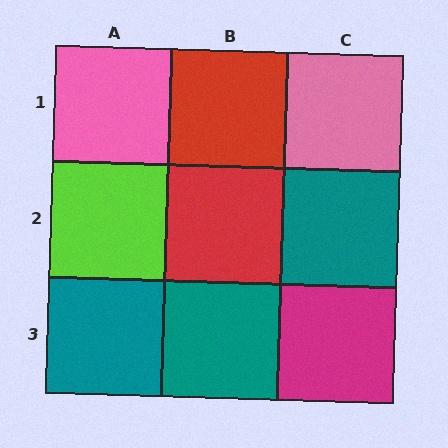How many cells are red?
2 cells are red.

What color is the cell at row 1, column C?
Pink.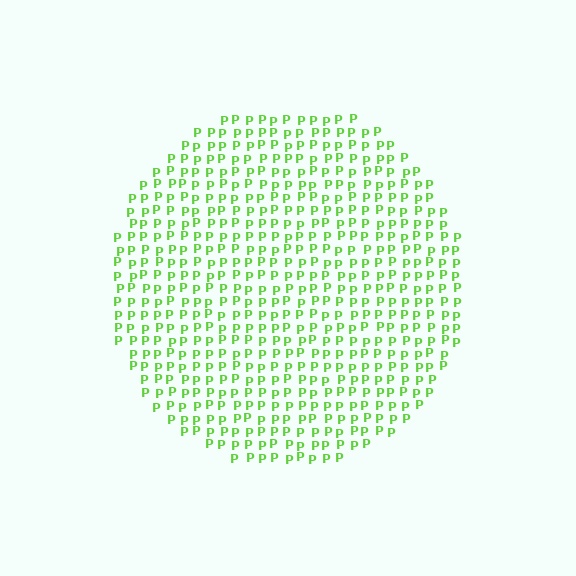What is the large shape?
The large shape is a circle.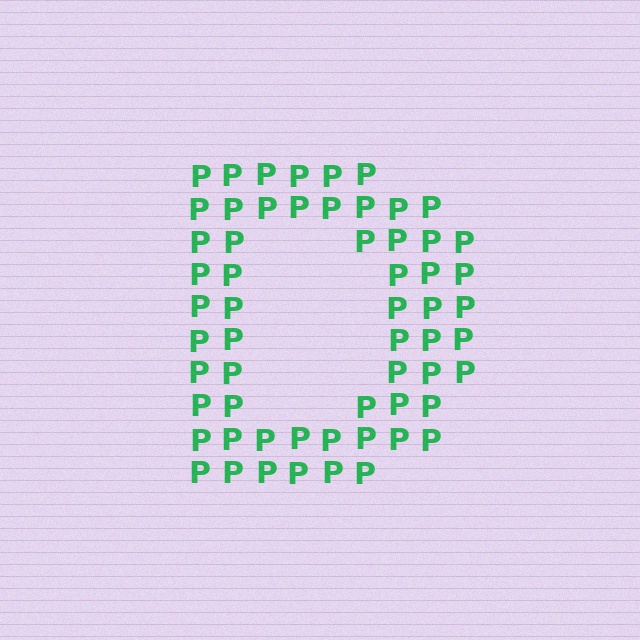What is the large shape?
The large shape is the letter D.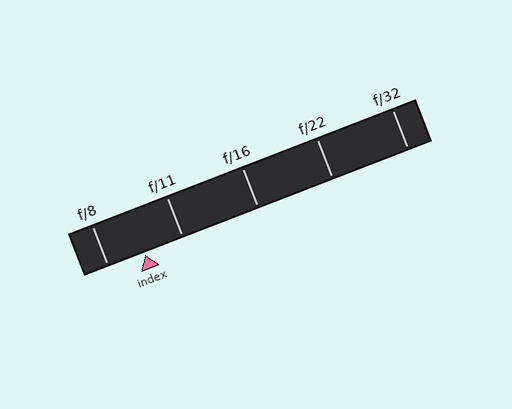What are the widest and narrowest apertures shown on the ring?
The widest aperture shown is f/8 and the narrowest is f/32.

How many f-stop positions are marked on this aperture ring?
There are 5 f-stop positions marked.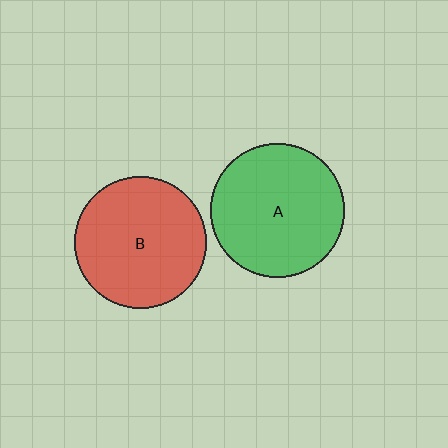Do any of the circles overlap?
No, none of the circles overlap.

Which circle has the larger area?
Circle A (green).